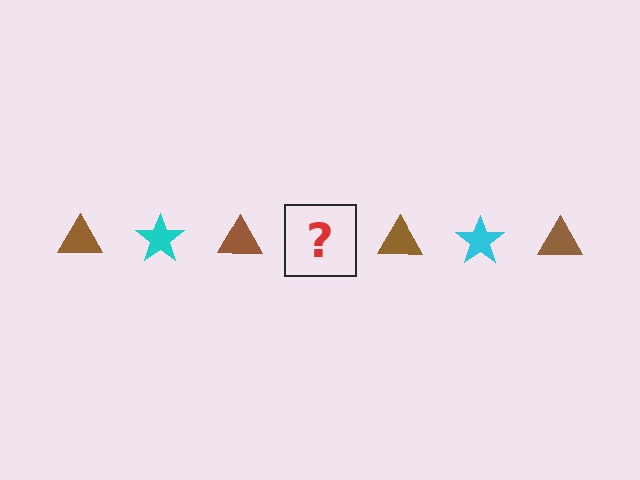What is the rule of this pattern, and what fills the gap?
The rule is that the pattern alternates between brown triangle and cyan star. The gap should be filled with a cyan star.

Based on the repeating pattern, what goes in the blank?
The blank should be a cyan star.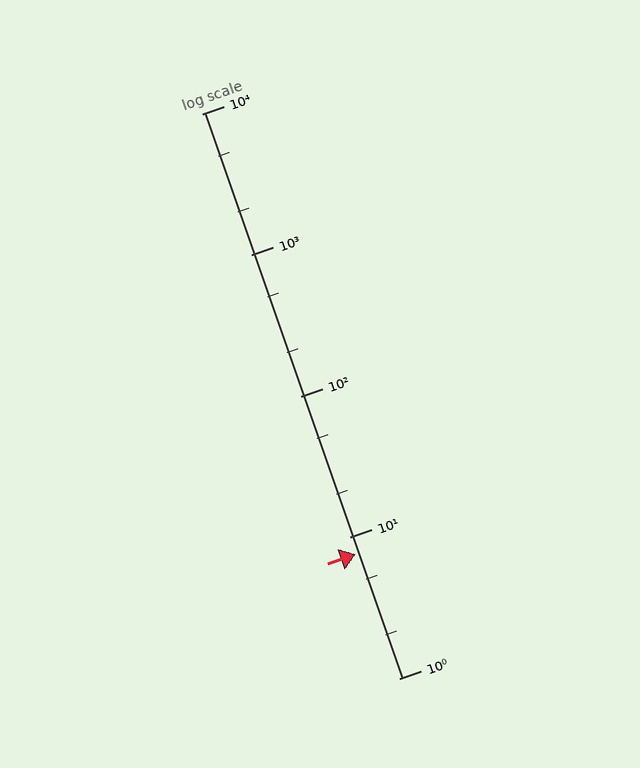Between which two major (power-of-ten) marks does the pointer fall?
The pointer is between 1 and 10.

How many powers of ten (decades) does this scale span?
The scale spans 4 decades, from 1 to 10000.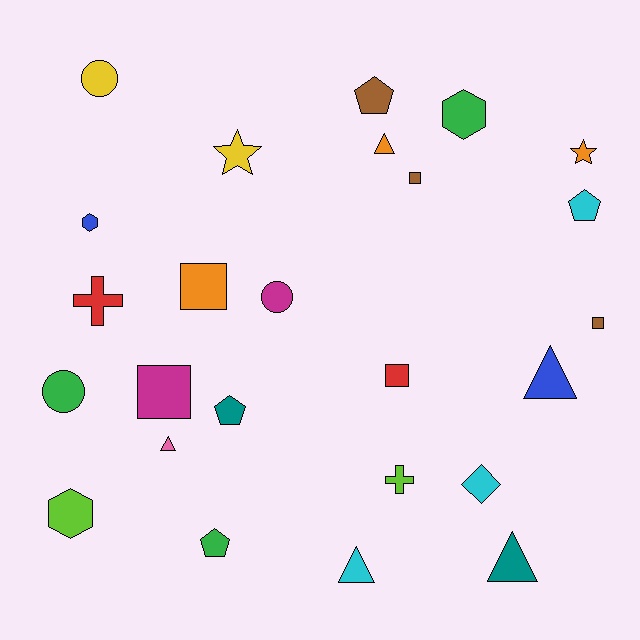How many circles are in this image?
There are 3 circles.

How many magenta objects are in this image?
There are 2 magenta objects.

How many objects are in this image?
There are 25 objects.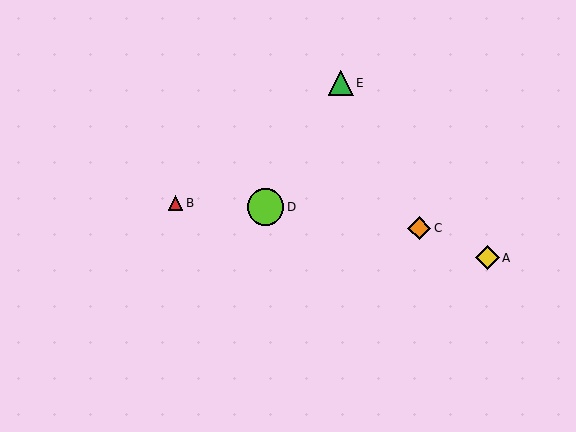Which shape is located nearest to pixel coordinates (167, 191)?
The red triangle (labeled B) at (176, 203) is nearest to that location.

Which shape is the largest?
The lime circle (labeled D) is the largest.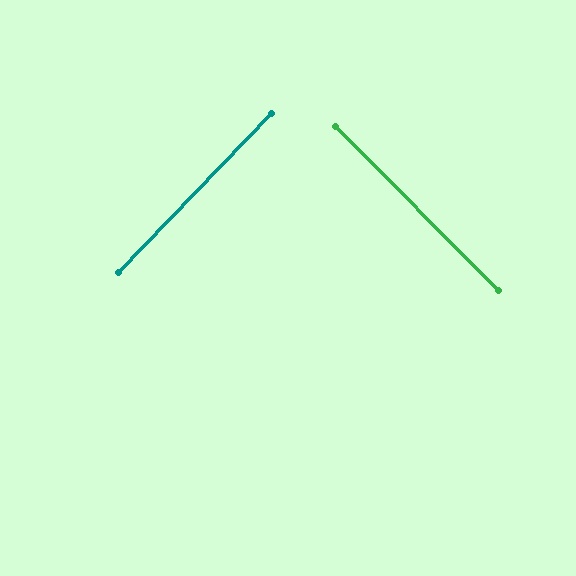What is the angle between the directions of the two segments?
Approximately 89 degrees.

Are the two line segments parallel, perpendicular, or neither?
Perpendicular — they meet at approximately 89°.